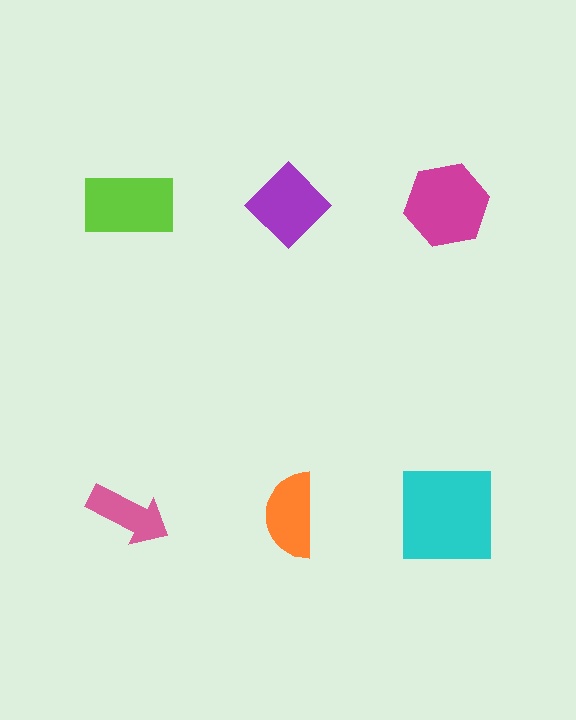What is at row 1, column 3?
A magenta hexagon.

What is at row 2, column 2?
An orange semicircle.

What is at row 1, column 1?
A lime rectangle.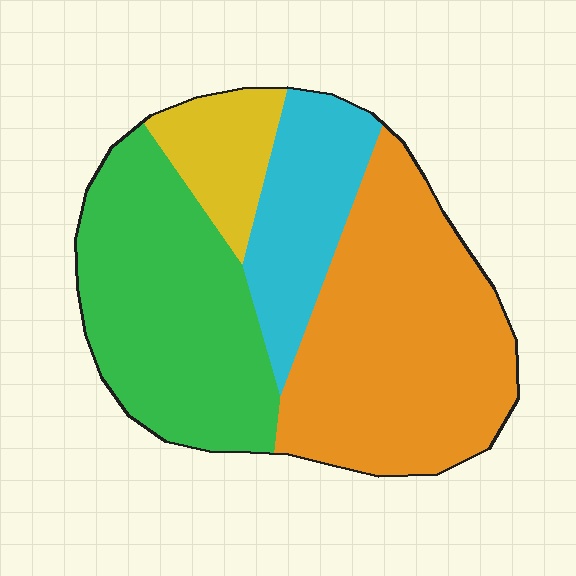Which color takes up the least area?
Yellow, at roughly 10%.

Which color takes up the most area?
Orange, at roughly 40%.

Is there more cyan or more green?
Green.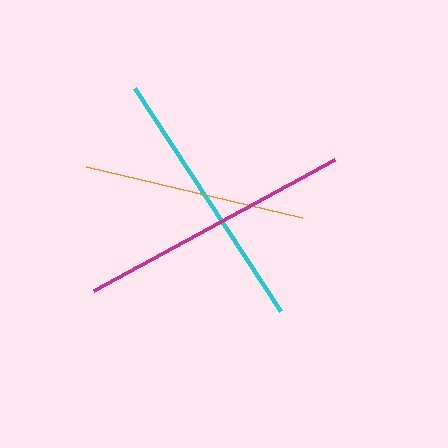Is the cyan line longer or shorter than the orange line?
The cyan line is longer than the orange line.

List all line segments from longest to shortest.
From longest to shortest: magenta, cyan, orange.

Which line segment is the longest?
The magenta line is the longest at approximately 274 pixels.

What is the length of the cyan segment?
The cyan segment is approximately 267 pixels long.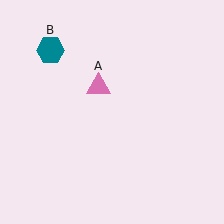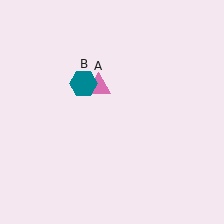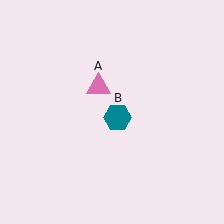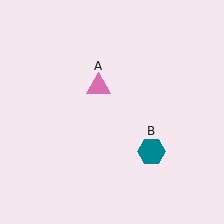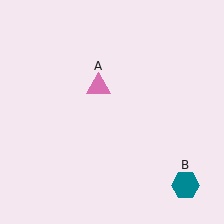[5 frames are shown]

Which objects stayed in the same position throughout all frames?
Pink triangle (object A) remained stationary.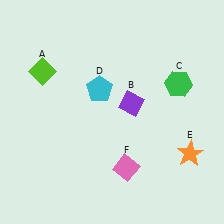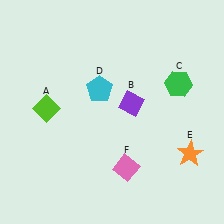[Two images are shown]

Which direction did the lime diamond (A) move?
The lime diamond (A) moved down.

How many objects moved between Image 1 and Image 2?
1 object moved between the two images.